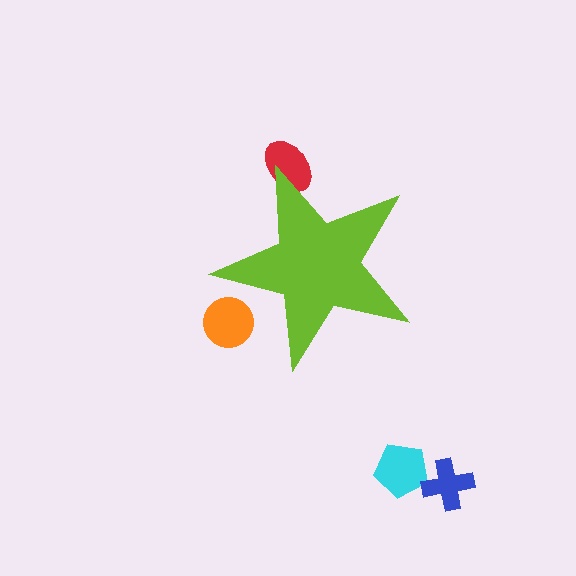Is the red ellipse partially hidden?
Yes, the red ellipse is partially hidden behind the lime star.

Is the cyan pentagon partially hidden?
No, the cyan pentagon is fully visible.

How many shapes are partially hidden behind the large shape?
2 shapes are partially hidden.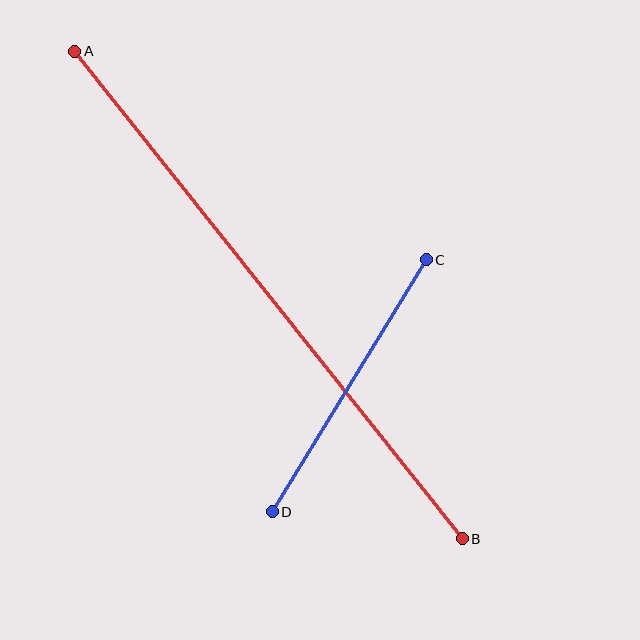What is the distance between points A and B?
The distance is approximately 622 pixels.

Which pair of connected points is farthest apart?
Points A and B are farthest apart.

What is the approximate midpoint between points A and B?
The midpoint is at approximately (268, 295) pixels.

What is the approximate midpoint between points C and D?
The midpoint is at approximately (349, 386) pixels.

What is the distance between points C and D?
The distance is approximately 296 pixels.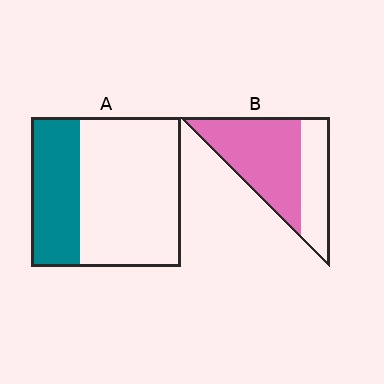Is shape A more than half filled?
No.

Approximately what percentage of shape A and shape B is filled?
A is approximately 35% and B is approximately 65%.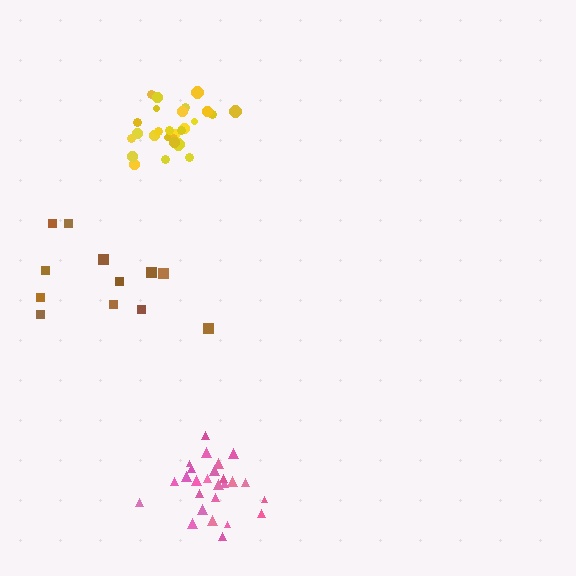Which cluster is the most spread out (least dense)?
Brown.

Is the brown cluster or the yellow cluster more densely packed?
Yellow.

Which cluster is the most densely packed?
Pink.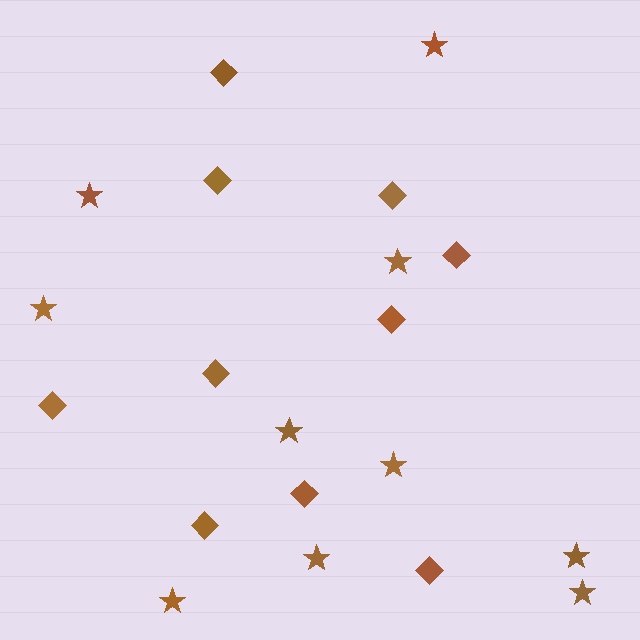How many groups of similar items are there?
There are 2 groups: one group of diamonds (10) and one group of stars (10).